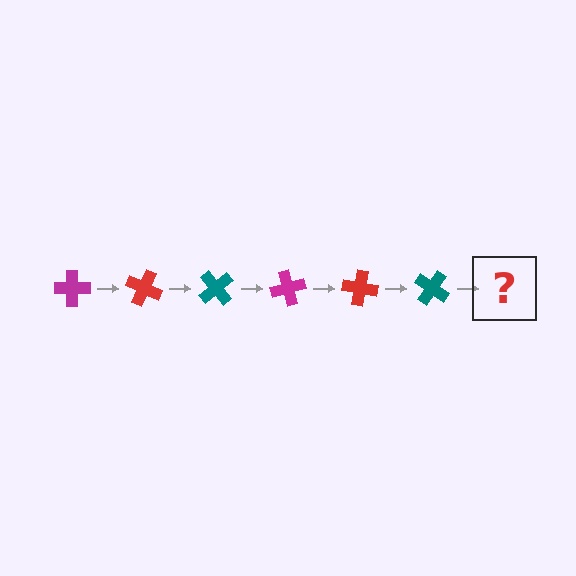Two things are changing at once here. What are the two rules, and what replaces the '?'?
The two rules are that it rotates 25 degrees each step and the color cycles through magenta, red, and teal. The '?' should be a magenta cross, rotated 150 degrees from the start.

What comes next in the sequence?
The next element should be a magenta cross, rotated 150 degrees from the start.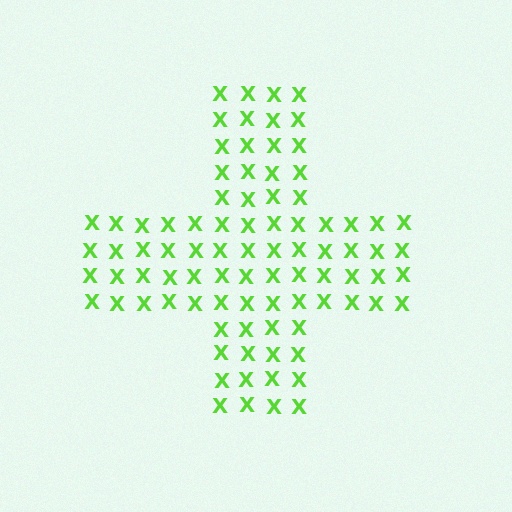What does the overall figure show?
The overall figure shows a cross.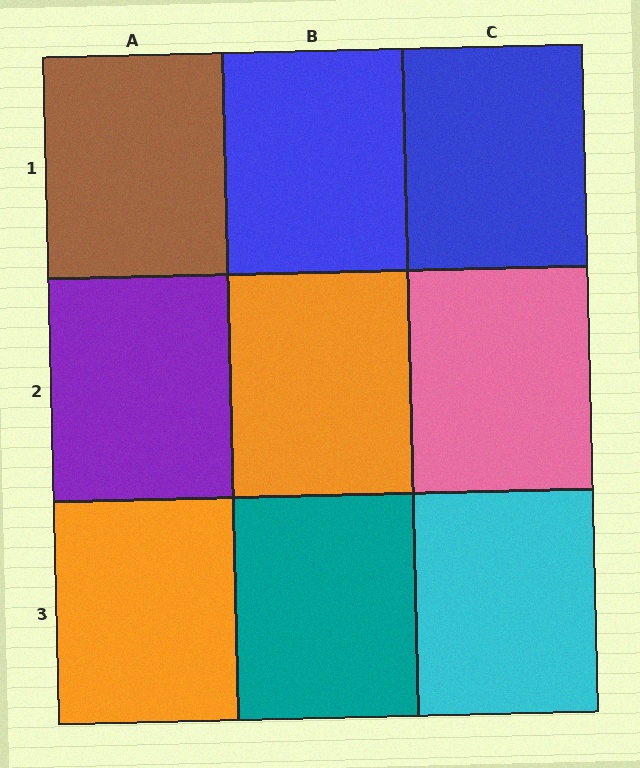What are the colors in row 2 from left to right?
Purple, orange, pink.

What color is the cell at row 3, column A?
Orange.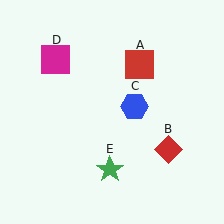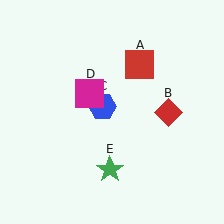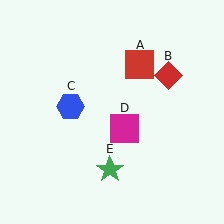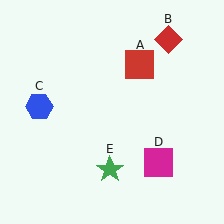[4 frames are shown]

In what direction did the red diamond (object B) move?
The red diamond (object B) moved up.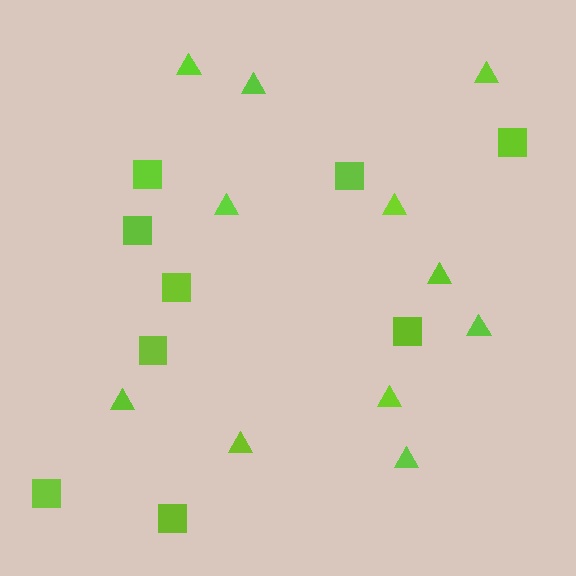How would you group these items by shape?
There are 2 groups: one group of triangles (11) and one group of squares (9).